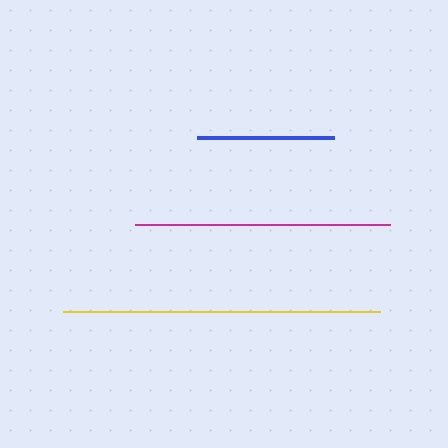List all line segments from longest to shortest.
From longest to shortest: yellow, magenta, blue.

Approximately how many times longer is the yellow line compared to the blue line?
The yellow line is approximately 2.3 times the length of the blue line.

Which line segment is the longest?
The yellow line is the longest at approximately 317 pixels.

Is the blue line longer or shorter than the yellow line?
The yellow line is longer than the blue line.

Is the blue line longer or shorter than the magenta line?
The magenta line is longer than the blue line.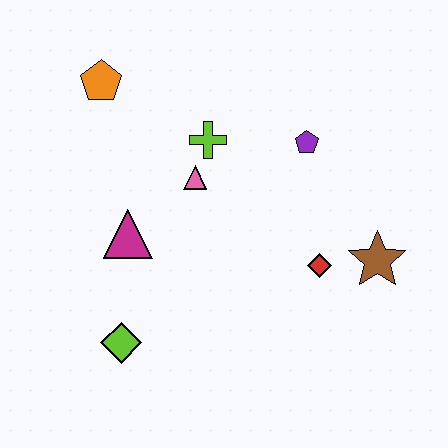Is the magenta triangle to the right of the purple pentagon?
No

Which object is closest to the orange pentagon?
The lime cross is closest to the orange pentagon.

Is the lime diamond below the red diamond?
Yes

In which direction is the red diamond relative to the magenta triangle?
The red diamond is to the right of the magenta triangle.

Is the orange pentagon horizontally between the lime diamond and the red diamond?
No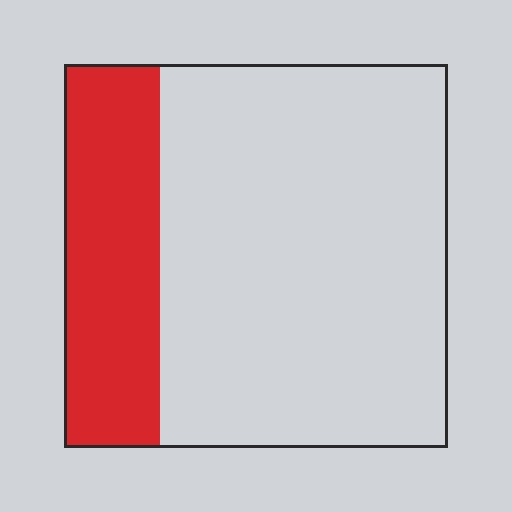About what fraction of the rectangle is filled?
About one quarter (1/4).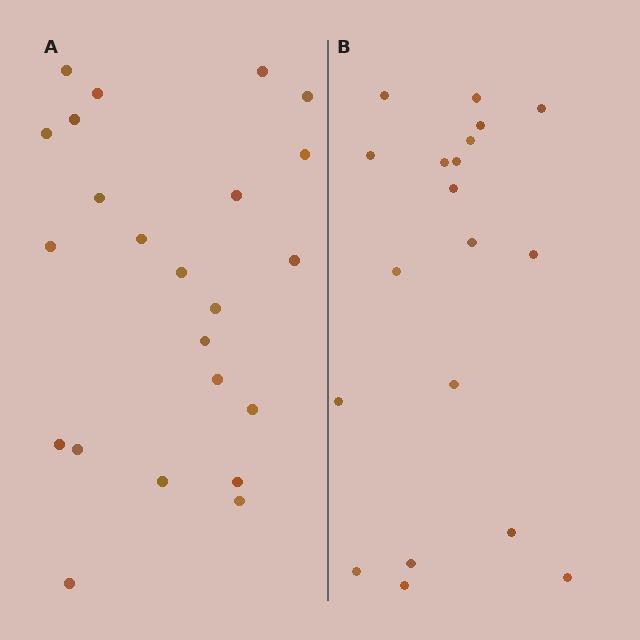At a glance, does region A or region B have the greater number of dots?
Region A (the left region) has more dots.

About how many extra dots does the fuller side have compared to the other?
Region A has about 4 more dots than region B.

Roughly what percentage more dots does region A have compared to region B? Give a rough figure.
About 20% more.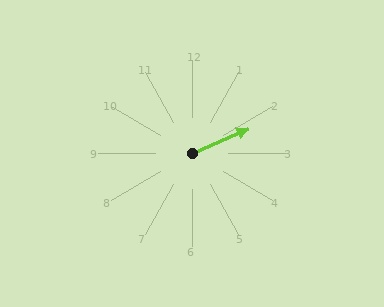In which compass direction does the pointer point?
Northeast.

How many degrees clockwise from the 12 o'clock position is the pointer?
Approximately 66 degrees.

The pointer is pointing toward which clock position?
Roughly 2 o'clock.